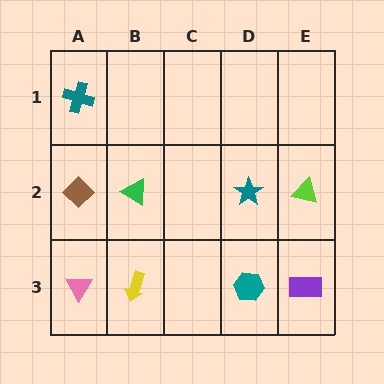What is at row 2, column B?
A green triangle.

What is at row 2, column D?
A teal star.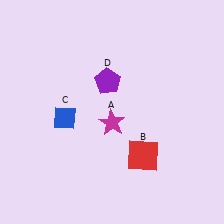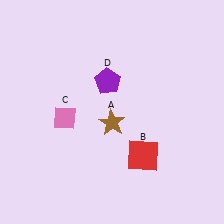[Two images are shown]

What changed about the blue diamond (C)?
In Image 1, C is blue. In Image 2, it changed to pink.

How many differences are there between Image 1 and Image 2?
There are 2 differences between the two images.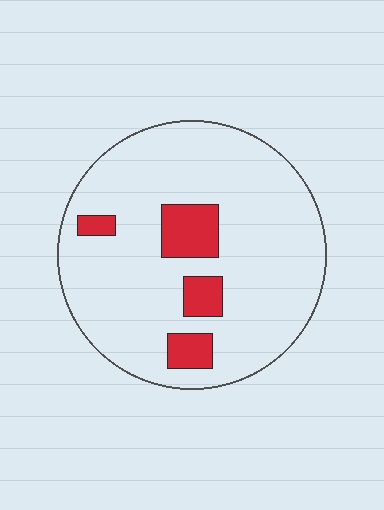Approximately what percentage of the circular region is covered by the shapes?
Approximately 15%.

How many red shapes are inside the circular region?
4.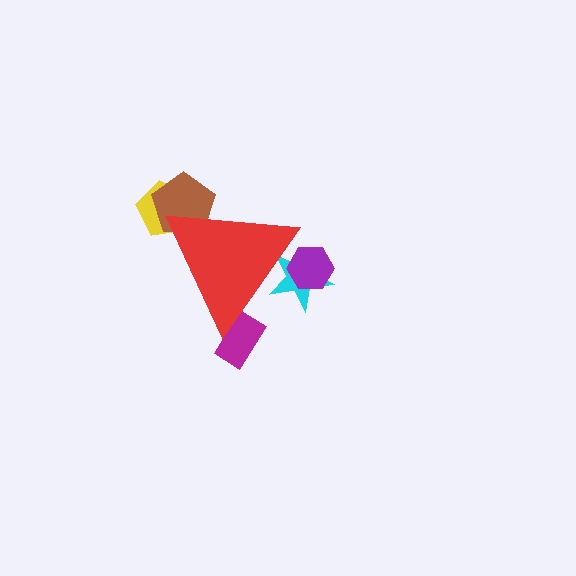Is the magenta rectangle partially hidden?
Yes, the magenta rectangle is partially hidden behind the red triangle.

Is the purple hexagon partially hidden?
Yes, the purple hexagon is partially hidden behind the red triangle.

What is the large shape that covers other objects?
A red triangle.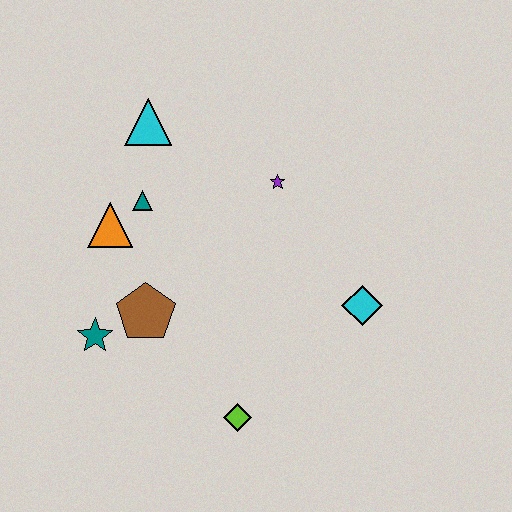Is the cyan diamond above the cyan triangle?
No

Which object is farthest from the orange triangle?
The cyan diamond is farthest from the orange triangle.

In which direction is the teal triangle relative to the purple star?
The teal triangle is to the left of the purple star.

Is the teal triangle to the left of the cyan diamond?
Yes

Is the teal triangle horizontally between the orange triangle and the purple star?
Yes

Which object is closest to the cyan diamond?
The purple star is closest to the cyan diamond.